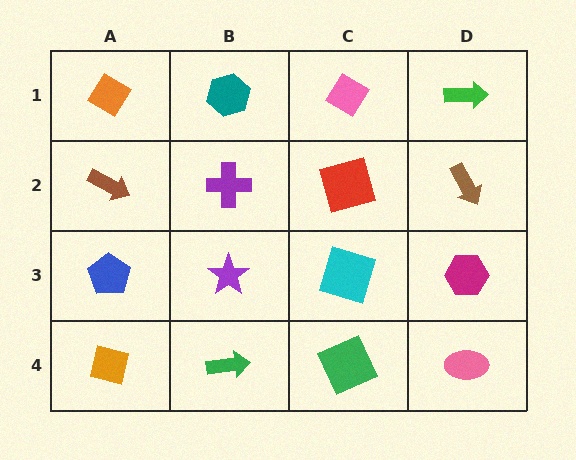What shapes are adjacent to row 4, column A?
A blue pentagon (row 3, column A), a green arrow (row 4, column B).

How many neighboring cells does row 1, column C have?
3.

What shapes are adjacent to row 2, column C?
A pink diamond (row 1, column C), a cyan square (row 3, column C), a purple cross (row 2, column B), a brown arrow (row 2, column D).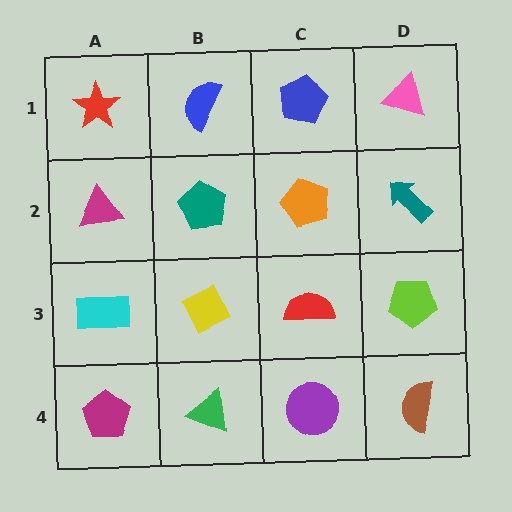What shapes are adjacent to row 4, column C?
A red semicircle (row 3, column C), a green triangle (row 4, column B), a brown semicircle (row 4, column D).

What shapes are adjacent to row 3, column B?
A teal pentagon (row 2, column B), a green triangle (row 4, column B), a cyan rectangle (row 3, column A), a red semicircle (row 3, column C).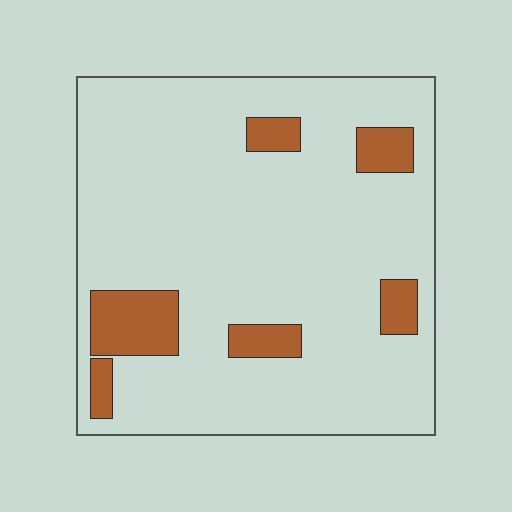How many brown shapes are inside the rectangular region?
6.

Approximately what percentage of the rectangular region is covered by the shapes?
Approximately 15%.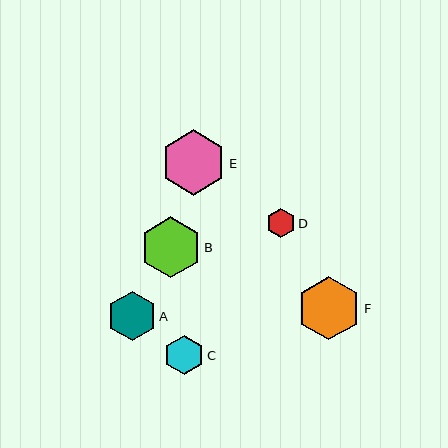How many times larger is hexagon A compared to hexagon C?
Hexagon A is approximately 1.2 times the size of hexagon C.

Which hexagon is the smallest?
Hexagon D is the smallest with a size of approximately 29 pixels.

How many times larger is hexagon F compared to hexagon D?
Hexagon F is approximately 2.2 times the size of hexagon D.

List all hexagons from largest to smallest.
From largest to smallest: E, F, B, A, C, D.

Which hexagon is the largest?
Hexagon E is the largest with a size of approximately 65 pixels.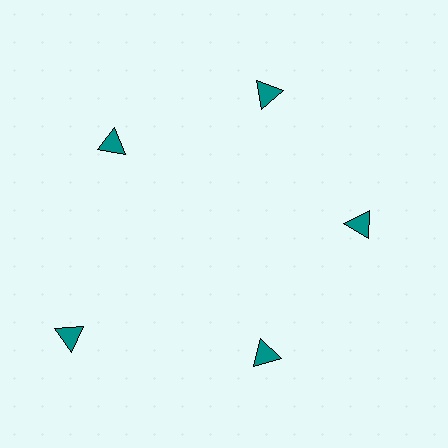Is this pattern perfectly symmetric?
No. The 5 teal triangles are arranged in a ring, but one element near the 8 o'clock position is pushed outward from the center, breaking the 5-fold rotational symmetry.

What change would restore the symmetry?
The symmetry would be restored by moving it inward, back onto the ring so that all 5 triangles sit at equal angles and equal distance from the center.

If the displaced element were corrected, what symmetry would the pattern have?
It would have 5-fold rotational symmetry — the pattern would map onto itself every 72 degrees.